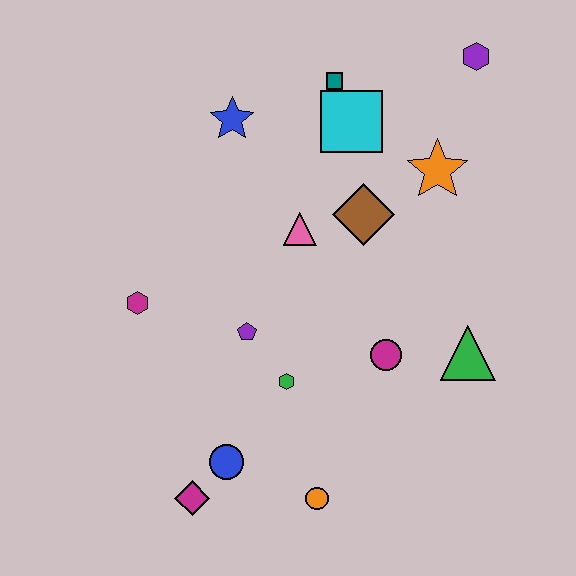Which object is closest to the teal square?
The cyan square is closest to the teal square.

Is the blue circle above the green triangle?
No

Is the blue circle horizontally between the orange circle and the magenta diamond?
Yes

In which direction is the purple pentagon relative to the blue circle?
The purple pentagon is above the blue circle.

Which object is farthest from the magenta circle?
The purple hexagon is farthest from the magenta circle.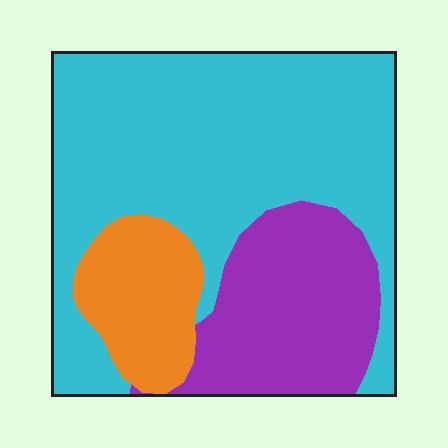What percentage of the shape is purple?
Purple covers around 25% of the shape.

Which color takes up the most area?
Cyan, at roughly 60%.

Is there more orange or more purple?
Purple.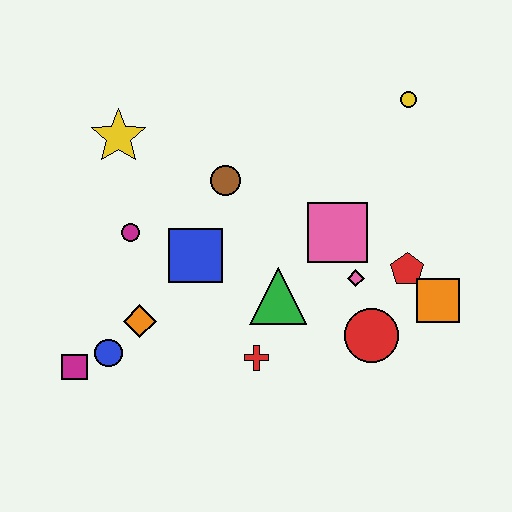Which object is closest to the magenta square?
The blue circle is closest to the magenta square.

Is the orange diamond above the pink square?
No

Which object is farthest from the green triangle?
The yellow circle is farthest from the green triangle.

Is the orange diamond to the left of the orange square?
Yes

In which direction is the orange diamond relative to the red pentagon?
The orange diamond is to the left of the red pentagon.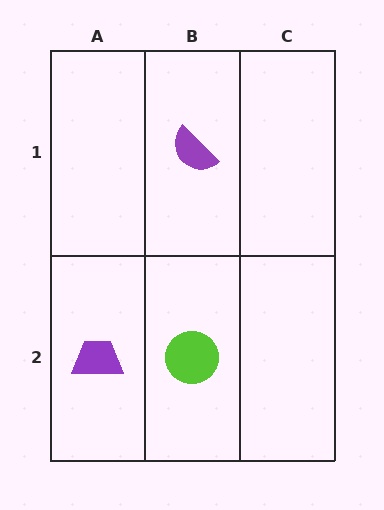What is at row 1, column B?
A purple semicircle.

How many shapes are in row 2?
2 shapes.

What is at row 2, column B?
A lime circle.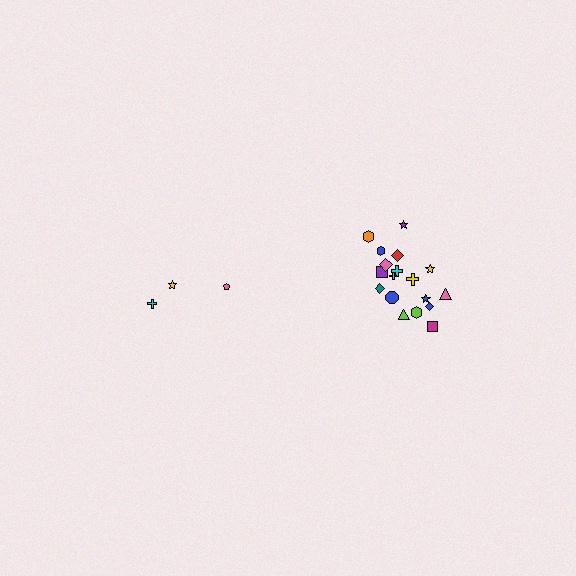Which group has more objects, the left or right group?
The right group.